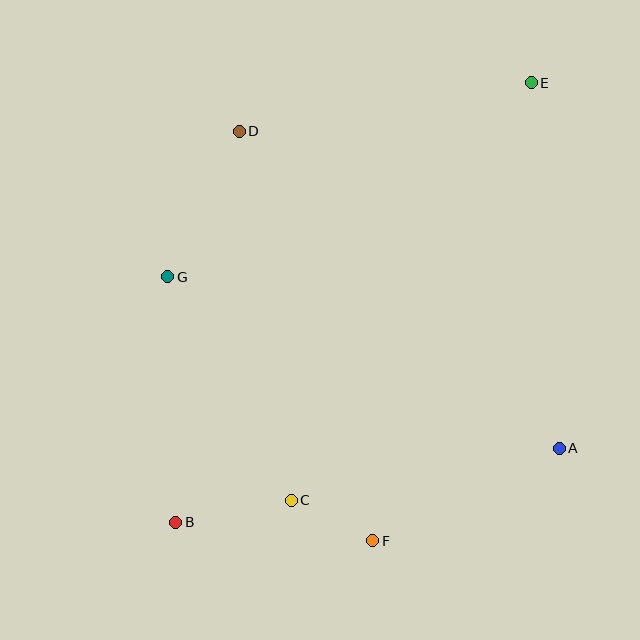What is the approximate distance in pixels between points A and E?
The distance between A and E is approximately 366 pixels.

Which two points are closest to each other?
Points C and F are closest to each other.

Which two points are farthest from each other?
Points B and E are farthest from each other.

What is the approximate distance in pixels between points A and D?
The distance between A and D is approximately 450 pixels.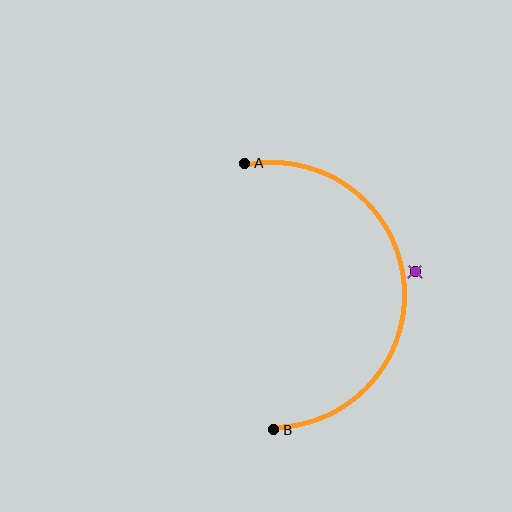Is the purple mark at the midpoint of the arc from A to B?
No — the purple mark does not lie on the arc at all. It sits slightly outside the curve.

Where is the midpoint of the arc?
The arc midpoint is the point on the curve farthest from the straight line joining A and B. It sits to the right of that line.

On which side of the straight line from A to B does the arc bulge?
The arc bulges to the right of the straight line connecting A and B.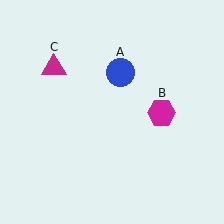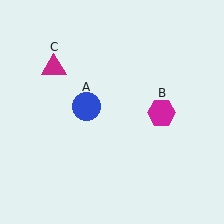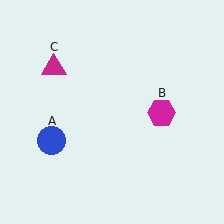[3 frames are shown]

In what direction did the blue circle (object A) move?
The blue circle (object A) moved down and to the left.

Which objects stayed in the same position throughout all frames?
Magenta hexagon (object B) and magenta triangle (object C) remained stationary.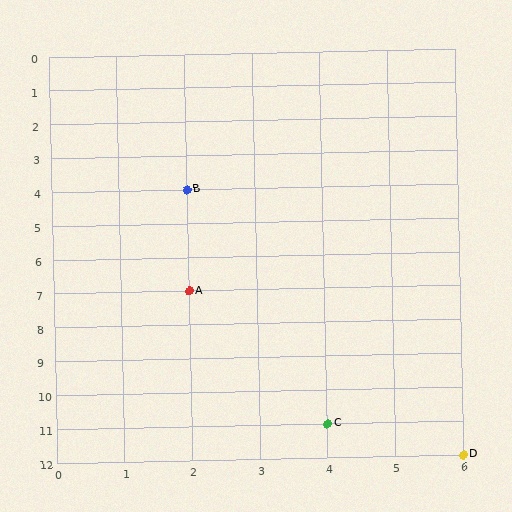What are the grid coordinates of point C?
Point C is at grid coordinates (4, 11).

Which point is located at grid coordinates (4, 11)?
Point C is at (4, 11).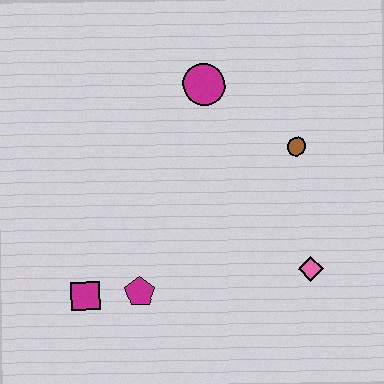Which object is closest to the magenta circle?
The brown circle is closest to the magenta circle.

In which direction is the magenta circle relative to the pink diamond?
The magenta circle is above the pink diamond.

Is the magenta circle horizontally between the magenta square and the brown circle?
Yes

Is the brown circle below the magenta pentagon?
No